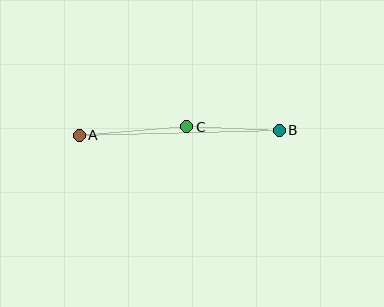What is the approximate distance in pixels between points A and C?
The distance between A and C is approximately 108 pixels.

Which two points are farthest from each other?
Points A and B are farthest from each other.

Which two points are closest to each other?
Points B and C are closest to each other.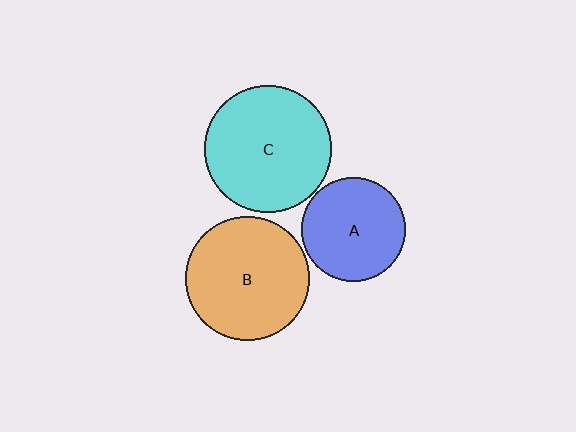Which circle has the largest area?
Circle C (cyan).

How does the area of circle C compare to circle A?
Approximately 1.5 times.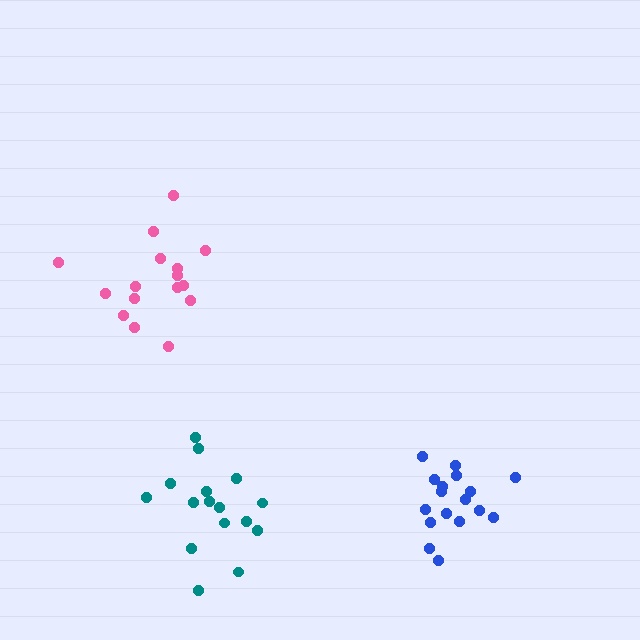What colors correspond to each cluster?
The clusters are colored: pink, teal, blue.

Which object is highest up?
The pink cluster is topmost.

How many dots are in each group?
Group 1: 16 dots, Group 2: 16 dots, Group 3: 17 dots (49 total).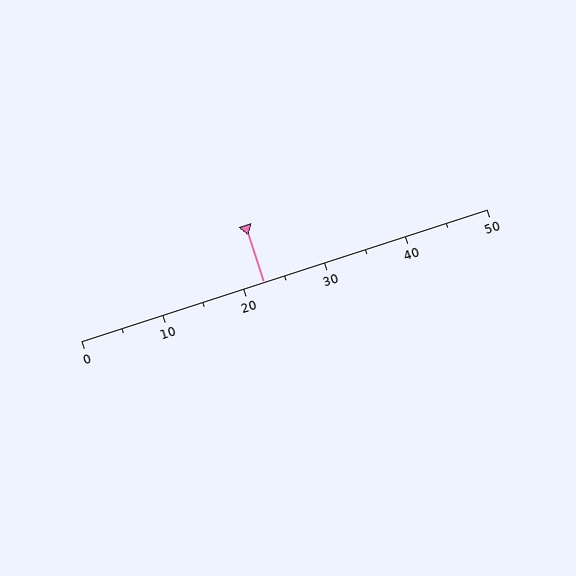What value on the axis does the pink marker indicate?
The marker indicates approximately 22.5.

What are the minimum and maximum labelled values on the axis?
The axis runs from 0 to 50.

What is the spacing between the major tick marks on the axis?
The major ticks are spaced 10 apart.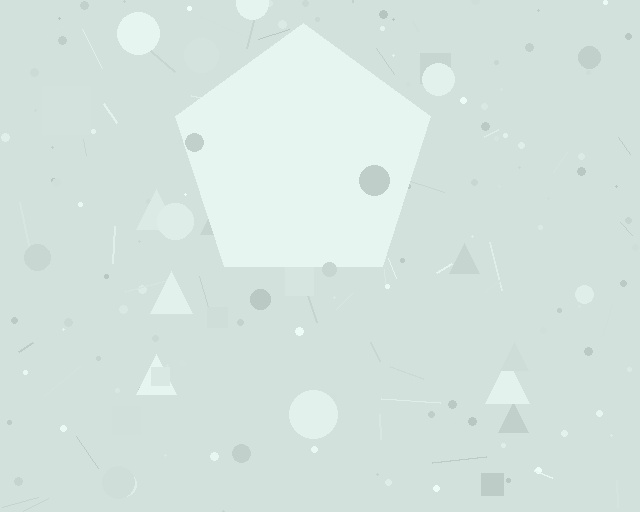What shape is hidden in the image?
A pentagon is hidden in the image.